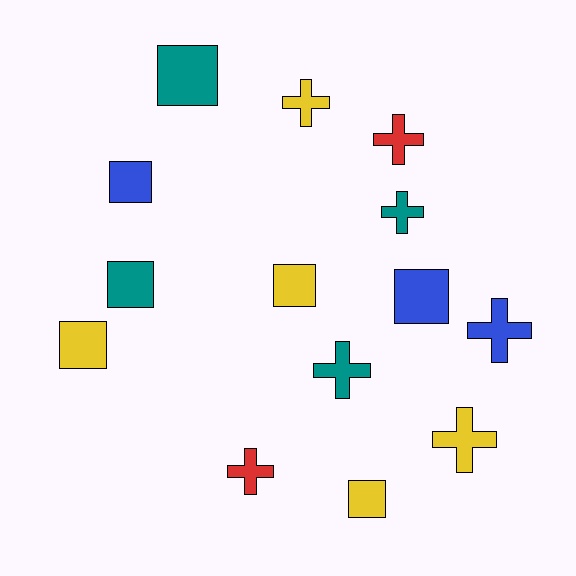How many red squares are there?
There are no red squares.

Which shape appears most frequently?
Cross, with 7 objects.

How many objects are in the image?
There are 14 objects.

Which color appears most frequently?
Yellow, with 5 objects.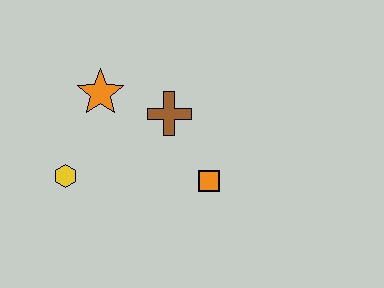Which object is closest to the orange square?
The brown cross is closest to the orange square.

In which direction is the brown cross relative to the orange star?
The brown cross is to the right of the orange star.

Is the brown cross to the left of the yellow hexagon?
No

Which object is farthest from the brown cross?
The yellow hexagon is farthest from the brown cross.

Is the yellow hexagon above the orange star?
No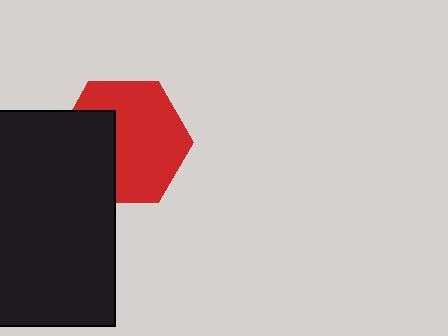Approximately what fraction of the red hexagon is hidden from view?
Roughly 34% of the red hexagon is hidden behind the black rectangle.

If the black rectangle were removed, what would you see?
You would see the complete red hexagon.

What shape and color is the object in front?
The object in front is a black rectangle.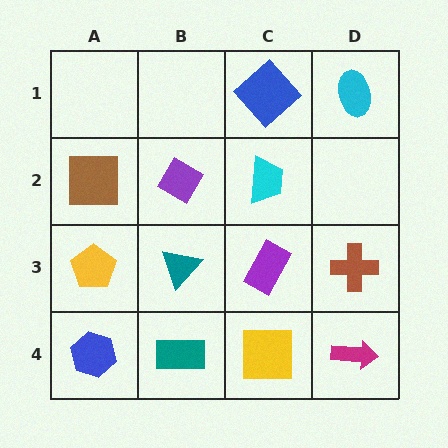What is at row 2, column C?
A cyan trapezoid.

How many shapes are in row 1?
2 shapes.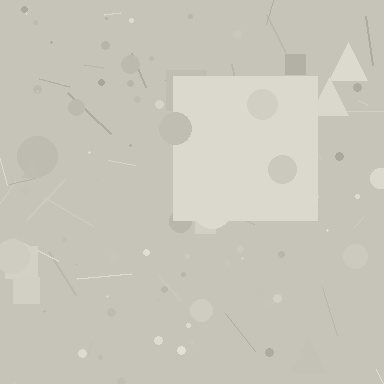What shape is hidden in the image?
A square is hidden in the image.